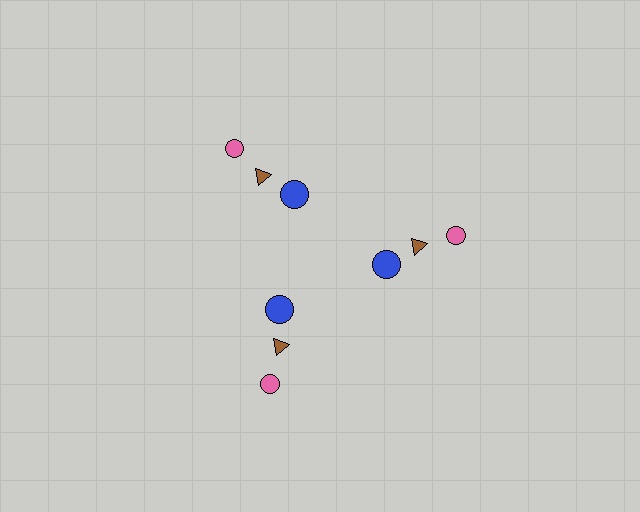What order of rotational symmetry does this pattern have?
This pattern has 3-fold rotational symmetry.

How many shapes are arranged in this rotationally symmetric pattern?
There are 9 shapes, arranged in 3 groups of 3.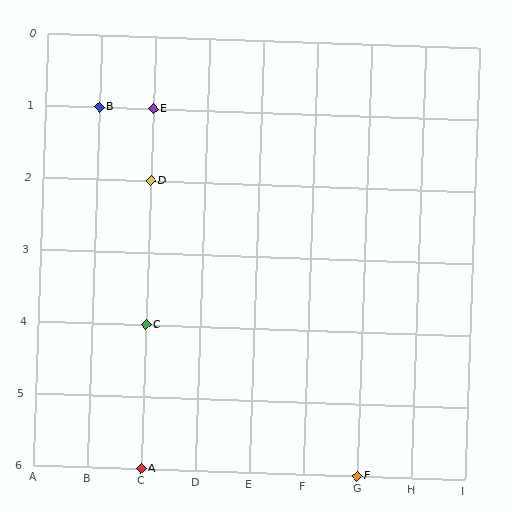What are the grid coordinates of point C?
Point C is at grid coordinates (C, 4).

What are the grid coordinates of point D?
Point D is at grid coordinates (C, 2).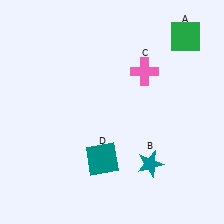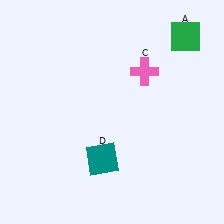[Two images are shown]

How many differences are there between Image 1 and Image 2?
There is 1 difference between the two images.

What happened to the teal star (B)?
The teal star (B) was removed in Image 2. It was in the bottom-right area of Image 1.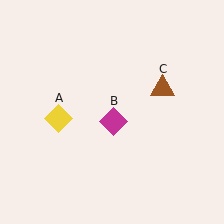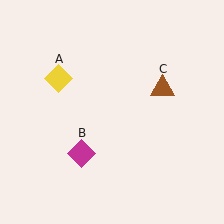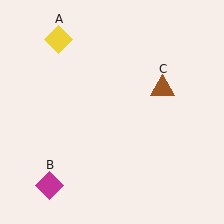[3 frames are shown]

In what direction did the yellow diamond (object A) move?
The yellow diamond (object A) moved up.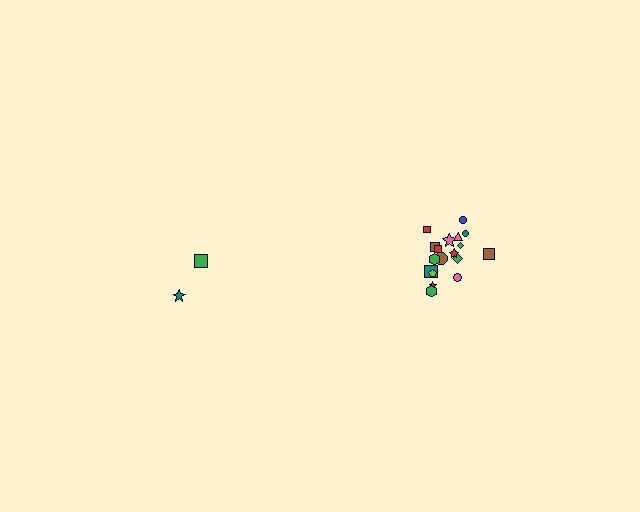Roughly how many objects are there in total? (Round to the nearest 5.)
Roughly 20 objects in total.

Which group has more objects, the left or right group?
The right group.